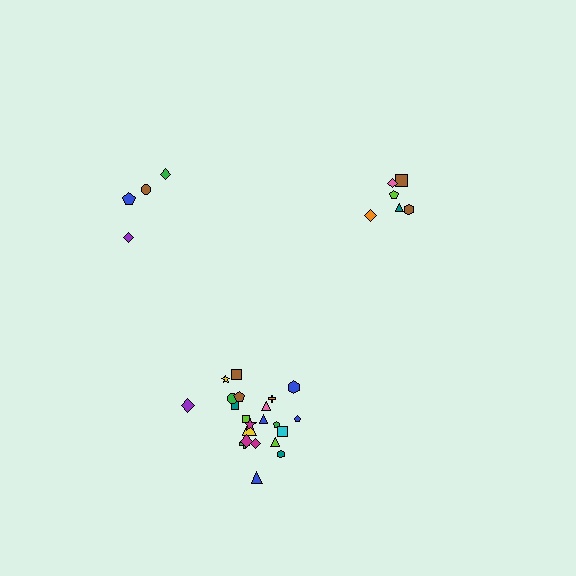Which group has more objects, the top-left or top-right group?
The top-right group.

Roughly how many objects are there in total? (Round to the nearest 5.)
Roughly 30 objects in total.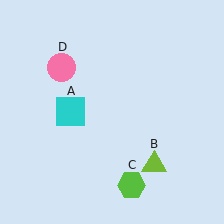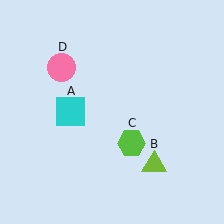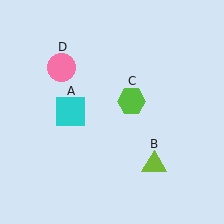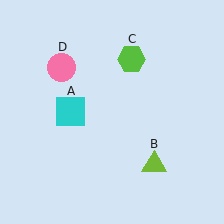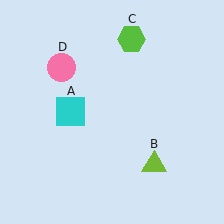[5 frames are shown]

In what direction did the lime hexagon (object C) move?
The lime hexagon (object C) moved up.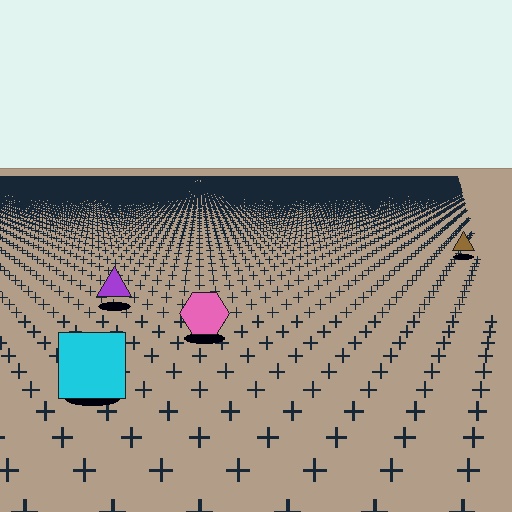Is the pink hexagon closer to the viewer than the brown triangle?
Yes. The pink hexagon is closer — you can tell from the texture gradient: the ground texture is coarser near it.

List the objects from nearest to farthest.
From nearest to farthest: the cyan square, the pink hexagon, the purple triangle, the brown triangle.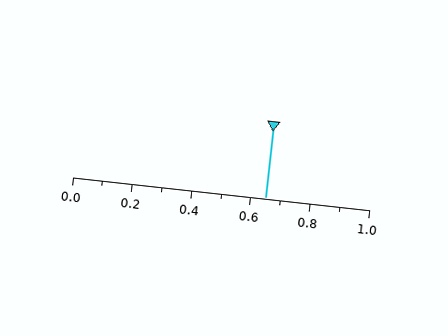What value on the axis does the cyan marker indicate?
The marker indicates approximately 0.65.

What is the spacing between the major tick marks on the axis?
The major ticks are spaced 0.2 apart.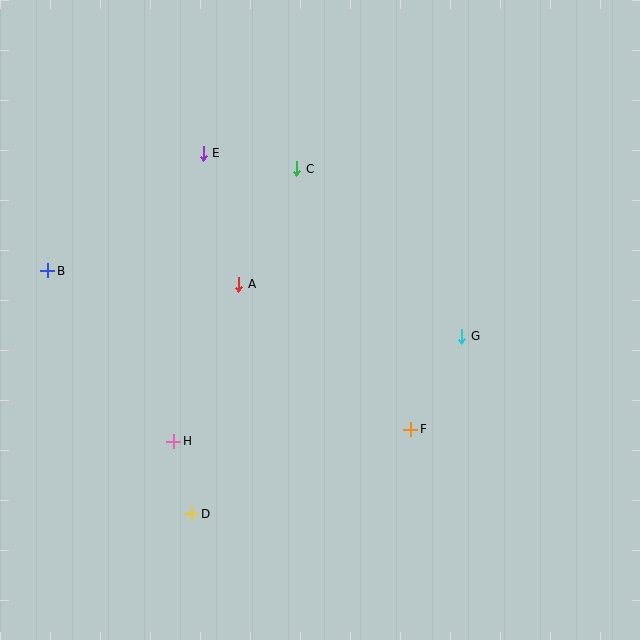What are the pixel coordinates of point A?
Point A is at (239, 284).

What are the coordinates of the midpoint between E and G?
The midpoint between E and G is at (333, 245).